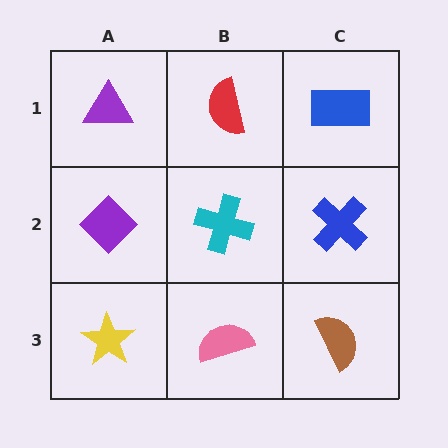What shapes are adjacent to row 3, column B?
A cyan cross (row 2, column B), a yellow star (row 3, column A), a brown semicircle (row 3, column C).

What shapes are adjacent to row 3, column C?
A blue cross (row 2, column C), a pink semicircle (row 3, column B).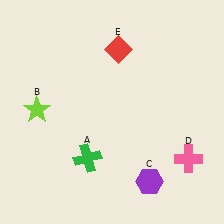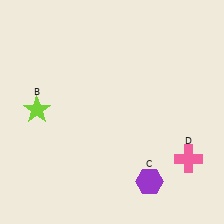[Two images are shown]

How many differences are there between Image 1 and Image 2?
There are 2 differences between the two images.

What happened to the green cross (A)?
The green cross (A) was removed in Image 2. It was in the bottom-left area of Image 1.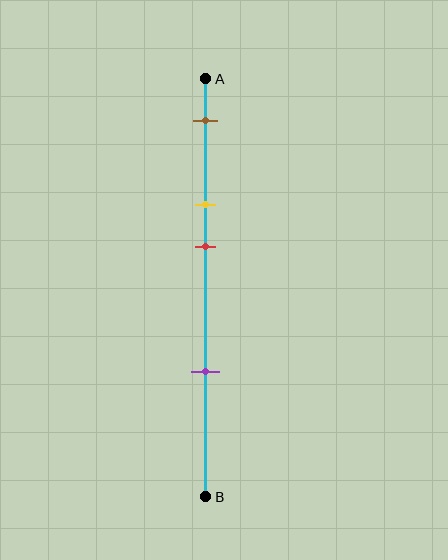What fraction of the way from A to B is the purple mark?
The purple mark is approximately 70% (0.7) of the way from A to B.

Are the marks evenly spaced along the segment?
No, the marks are not evenly spaced.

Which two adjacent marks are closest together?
The yellow and red marks are the closest adjacent pair.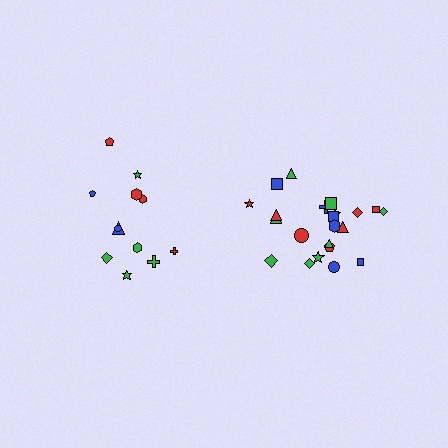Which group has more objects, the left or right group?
The right group.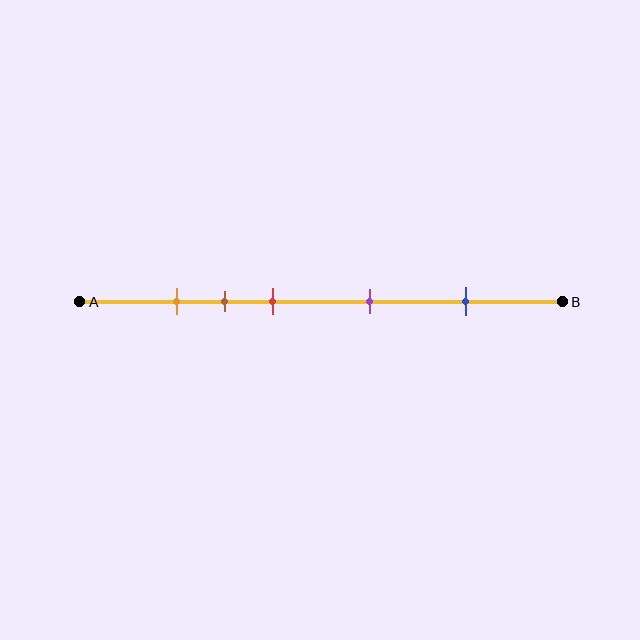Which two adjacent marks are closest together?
The orange and brown marks are the closest adjacent pair.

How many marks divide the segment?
There are 5 marks dividing the segment.